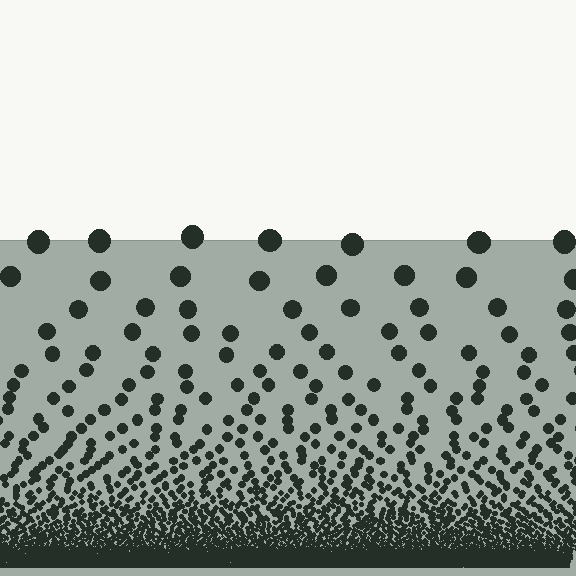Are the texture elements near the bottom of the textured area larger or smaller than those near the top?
Smaller. The gradient is inverted — elements near the bottom are smaller and denser.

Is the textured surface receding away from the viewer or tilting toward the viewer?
The surface appears to tilt toward the viewer. Texture elements get larger and sparser toward the top.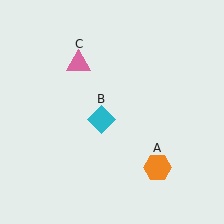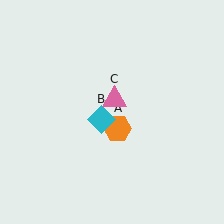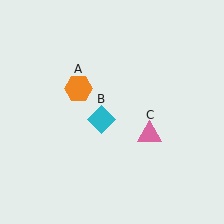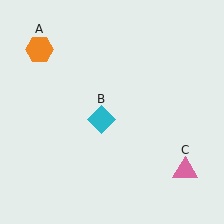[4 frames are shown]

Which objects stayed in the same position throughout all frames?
Cyan diamond (object B) remained stationary.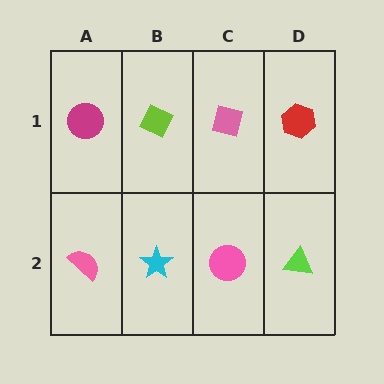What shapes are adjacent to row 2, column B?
A lime diamond (row 1, column B), a pink semicircle (row 2, column A), a pink circle (row 2, column C).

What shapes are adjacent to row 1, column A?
A pink semicircle (row 2, column A), a lime diamond (row 1, column B).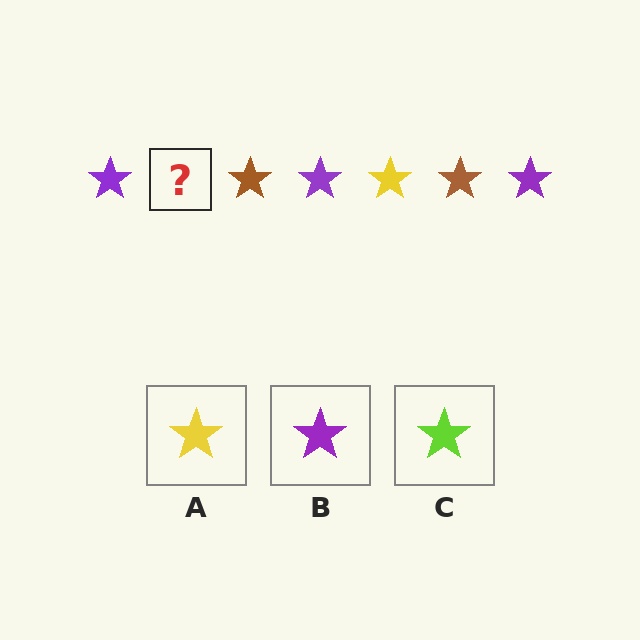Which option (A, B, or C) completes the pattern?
A.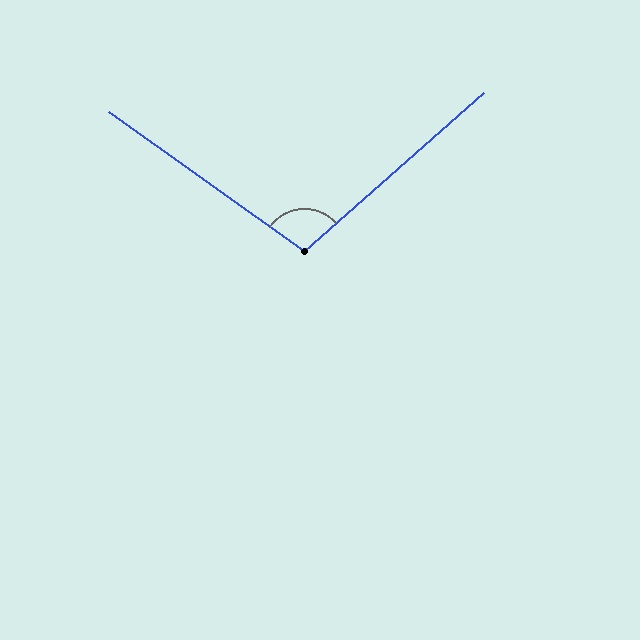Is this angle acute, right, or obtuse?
It is obtuse.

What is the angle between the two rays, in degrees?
Approximately 103 degrees.